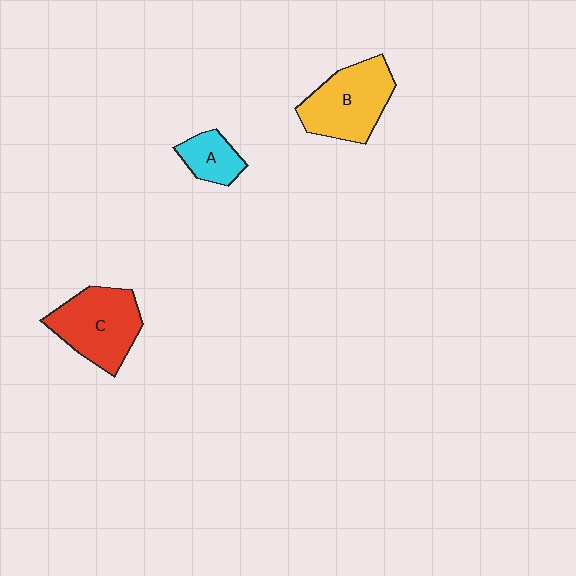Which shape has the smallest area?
Shape A (cyan).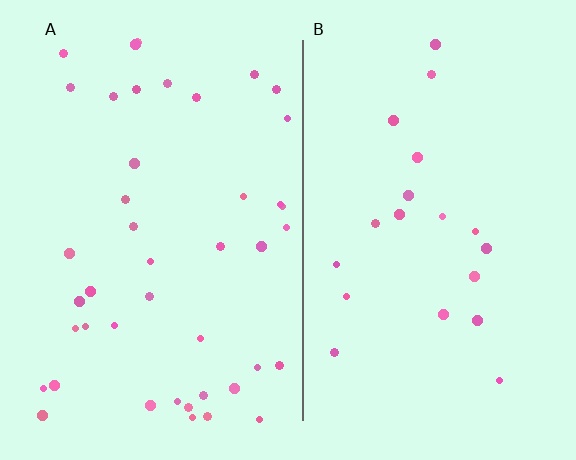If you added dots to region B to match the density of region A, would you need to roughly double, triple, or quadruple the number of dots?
Approximately double.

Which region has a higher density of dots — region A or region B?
A (the left).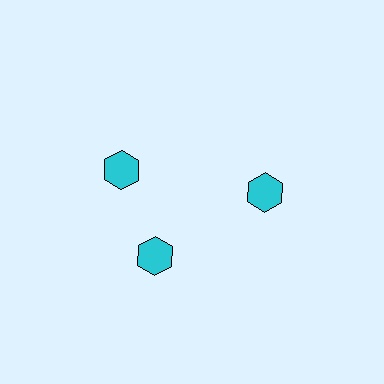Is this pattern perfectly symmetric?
No. The 3 cyan hexagons are arranged in a ring, but one element near the 11 o'clock position is rotated out of alignment along the ring, breaking the 3-fold rotational symmetry.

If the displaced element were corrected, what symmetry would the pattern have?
It would have 3-fold rotational symmetry — the pattern would map onto itself every 120 degrees.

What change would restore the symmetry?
The symmetry would be restored by rotating it back into even spacing with its neighbors so that all 3 hexagons sit at equal angles and equal distance from the center.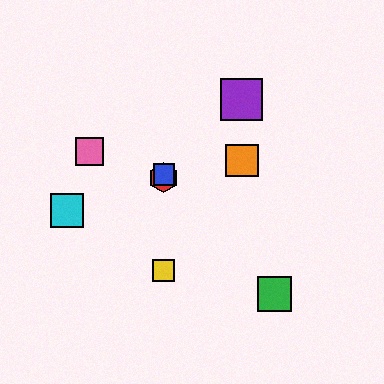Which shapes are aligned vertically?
The red hexagon, the blue square, the yellow square are aligned vertically.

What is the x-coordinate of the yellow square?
The yellow square is at x≈163.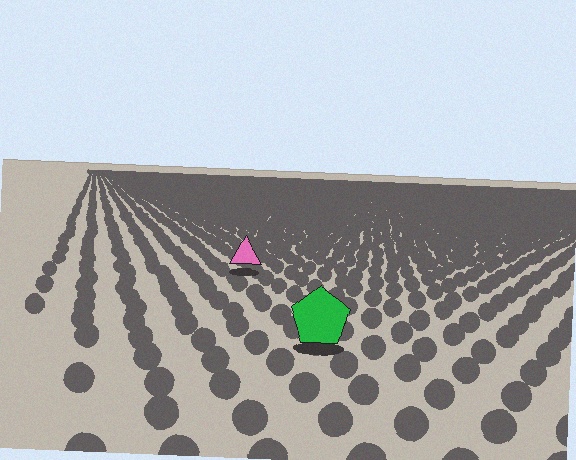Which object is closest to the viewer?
The green pentagon is closest. The texture marks near it are larger and more spread out.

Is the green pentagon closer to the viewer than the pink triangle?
Yes. The green pentagon is closer — you can tell from the texture gradient: the ground texture is coarser near it.